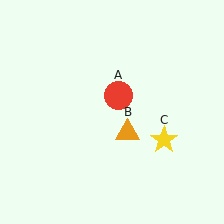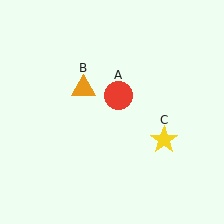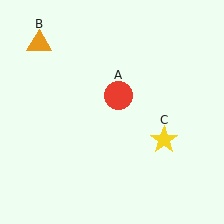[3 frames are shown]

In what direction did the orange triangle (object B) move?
The orange triangle (object B) moved up and to the left.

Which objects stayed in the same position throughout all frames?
Red circle (object A) and yellow star (object C) remained stationary.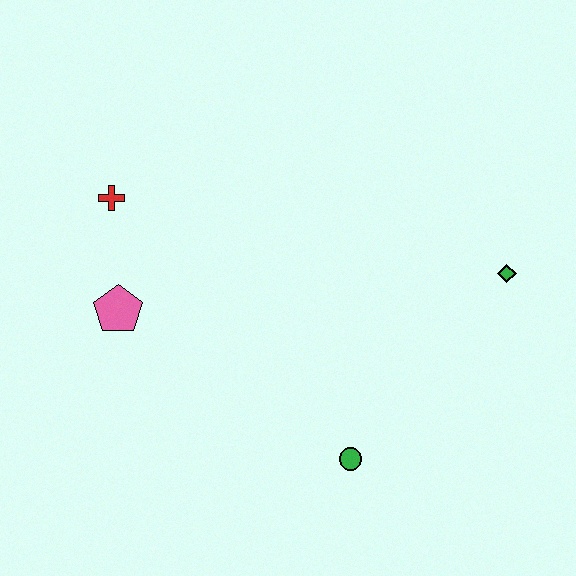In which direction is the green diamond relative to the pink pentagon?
The green diamond is to the right of the pink pentagon.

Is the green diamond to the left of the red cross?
No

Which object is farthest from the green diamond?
The red cross is farthest from the green diamond.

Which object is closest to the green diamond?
The green circle is closest to the green diamond.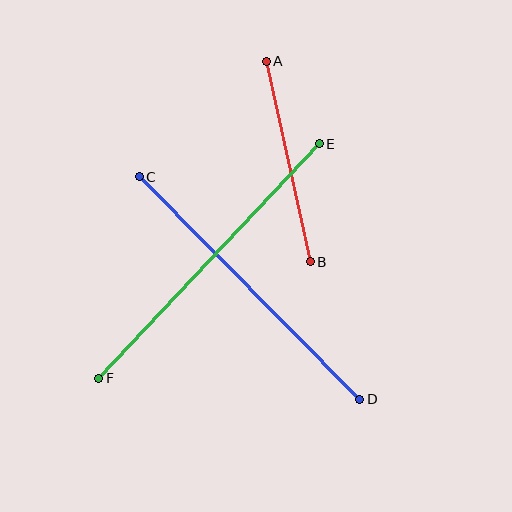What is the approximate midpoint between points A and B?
The midpoint is at approximately (288, 161) pixels.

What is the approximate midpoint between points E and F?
The midpoint is at approximately (209, 261) pixels.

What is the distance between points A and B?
The distance is approximately 205 pixels.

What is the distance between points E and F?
The distance is approximately 322 pixels.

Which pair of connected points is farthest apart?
Points E and F are farthest apart.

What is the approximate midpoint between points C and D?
The midpoint is at approximately (250, 288) pixels.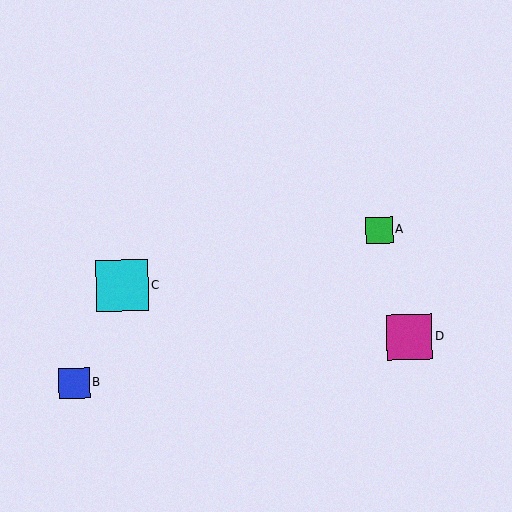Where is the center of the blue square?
The center of the blue square is at (74, 383).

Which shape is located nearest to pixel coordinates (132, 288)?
The cyan square (labeled C) at (122, 285) is nearest to that location.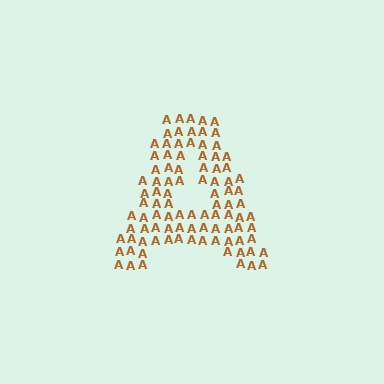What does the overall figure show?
The overall figure shows the letter A.